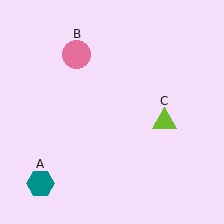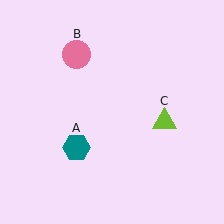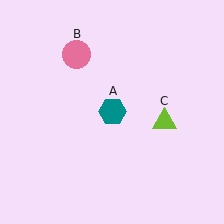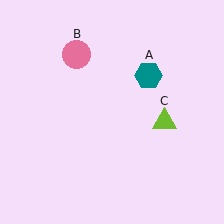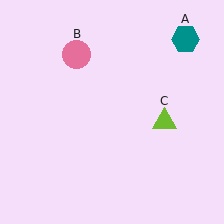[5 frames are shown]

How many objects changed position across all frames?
1 object changed position: teal hexagon (object A).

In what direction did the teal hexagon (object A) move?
The teal hexagon (object A) moved up and to the right.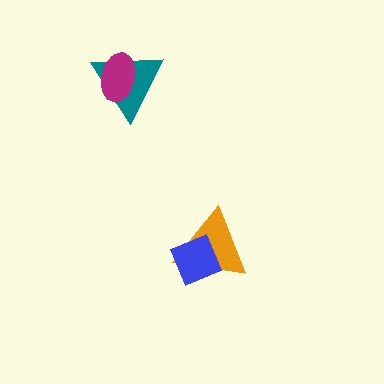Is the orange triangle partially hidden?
Yes, it is partially covered by another shape.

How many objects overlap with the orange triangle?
1 object overlaps with the orange triangle.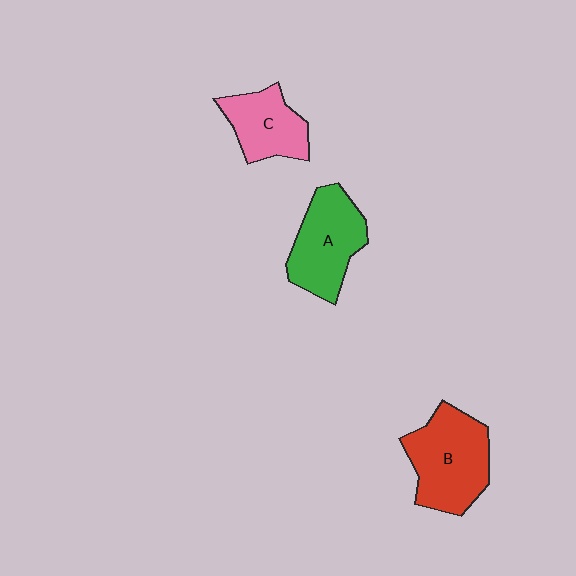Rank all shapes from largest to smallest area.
From largest to smallest: B (red), A (green), C (pink).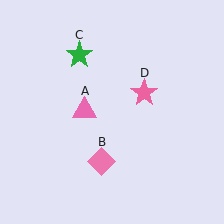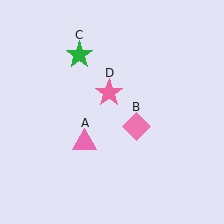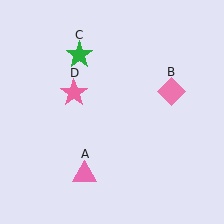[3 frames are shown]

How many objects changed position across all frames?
3 objects changed position: pink triangle (object A), pink diamond (object B), pink star (object D).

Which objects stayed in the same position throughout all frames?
Green star (object C) remained stationary.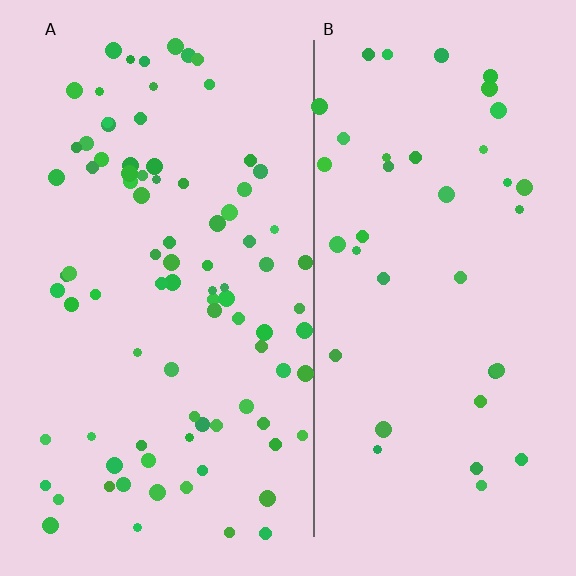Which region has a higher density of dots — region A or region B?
A (the left).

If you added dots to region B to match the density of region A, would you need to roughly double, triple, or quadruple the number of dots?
Approximately double.